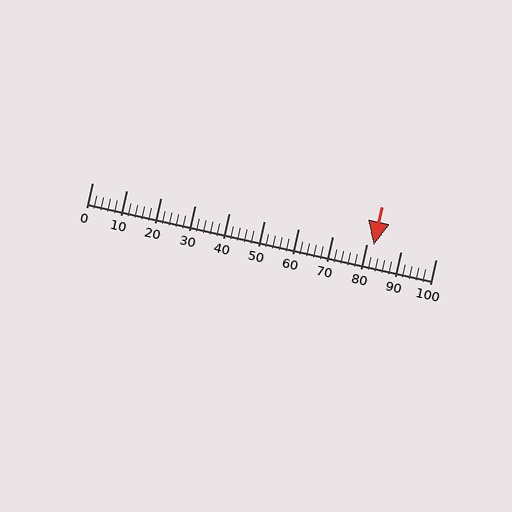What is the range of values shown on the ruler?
The ruler shows values from 0 to 100.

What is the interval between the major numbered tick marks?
The major tick marks are spaced 10 units apart.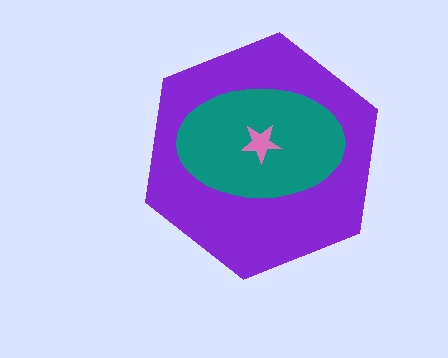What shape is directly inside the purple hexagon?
The teal ellipse.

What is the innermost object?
The pink star.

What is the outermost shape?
The purple hexagon.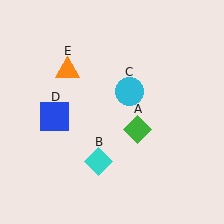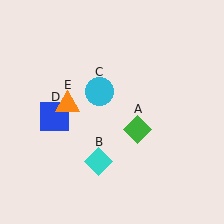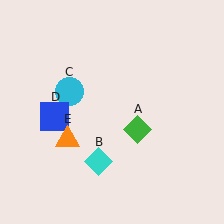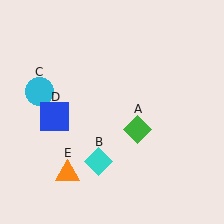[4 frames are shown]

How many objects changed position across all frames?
2 objects changed position: cyan circle (object C), orange triangle (object E).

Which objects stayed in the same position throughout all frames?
Green diamond (object A) and cyan diamond (object B) and blue square (object D) remained stationary.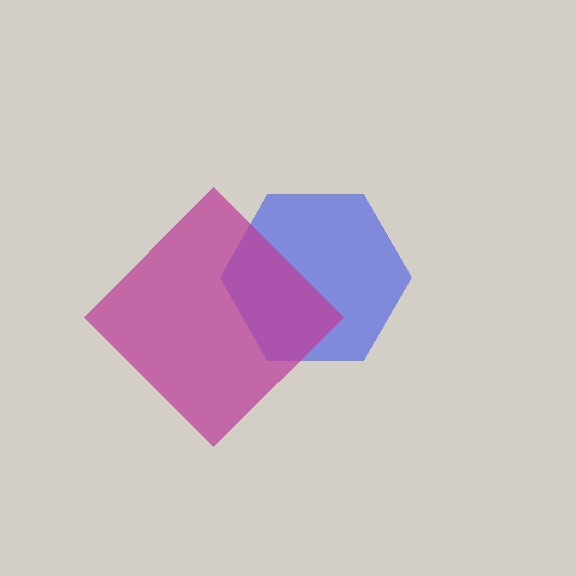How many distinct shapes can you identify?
There are 2 distinct shapes: a blue hexagon, a magenta diamond.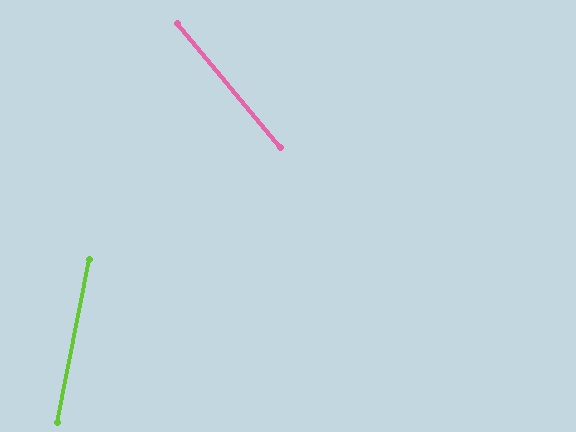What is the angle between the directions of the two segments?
Approximately 51 degrees.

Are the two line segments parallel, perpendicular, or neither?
Neither parallel nor perpendicular — they differ by about 51°.